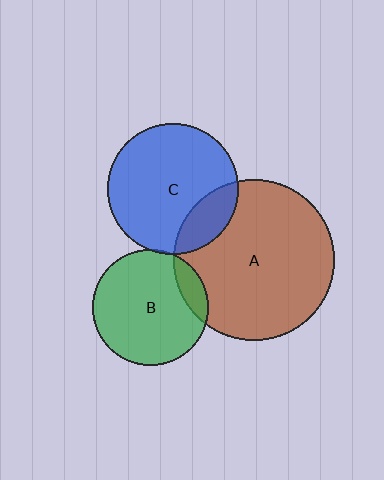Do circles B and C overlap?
Yes.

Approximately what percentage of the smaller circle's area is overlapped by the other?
Approximately 5%.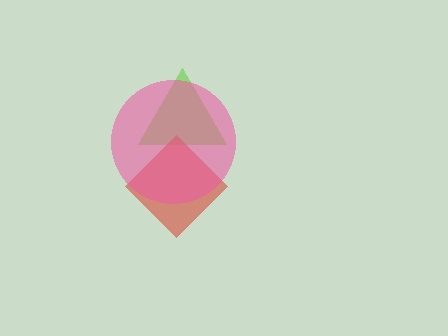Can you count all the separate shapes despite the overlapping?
Yes, there are 3 separate shapes.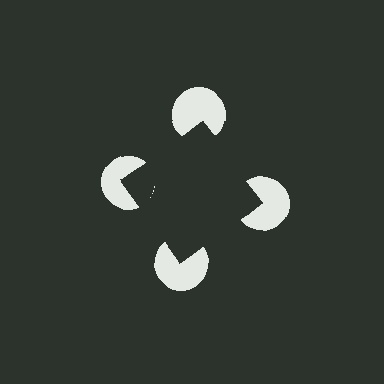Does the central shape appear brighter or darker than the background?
It typically appears slightly darker than the background, even though no actual brightness change is drawn.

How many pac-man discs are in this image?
There are 4 — one at each vertex of the illusory square.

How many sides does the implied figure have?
4 sides.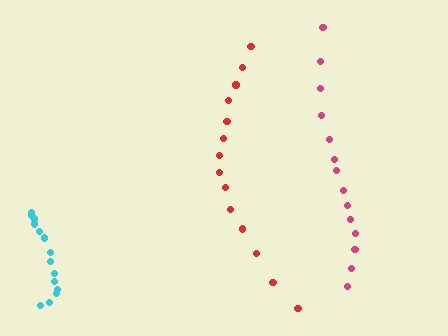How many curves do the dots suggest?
There are 3 distinct paths.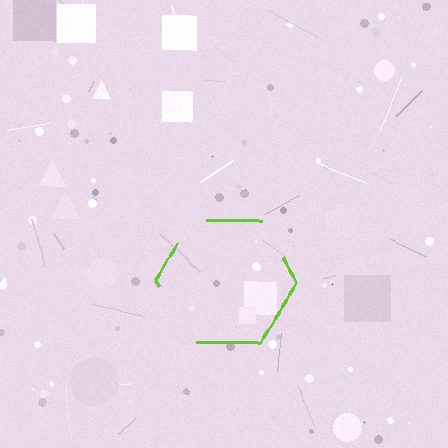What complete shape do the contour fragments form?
The contour fragments form a hexagon.